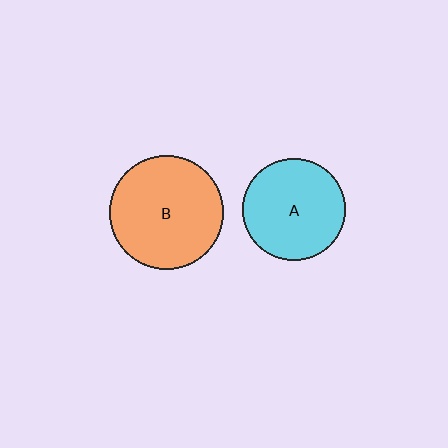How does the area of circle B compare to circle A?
Approximately 1.2 times.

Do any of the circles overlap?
No, none of the circles overlap.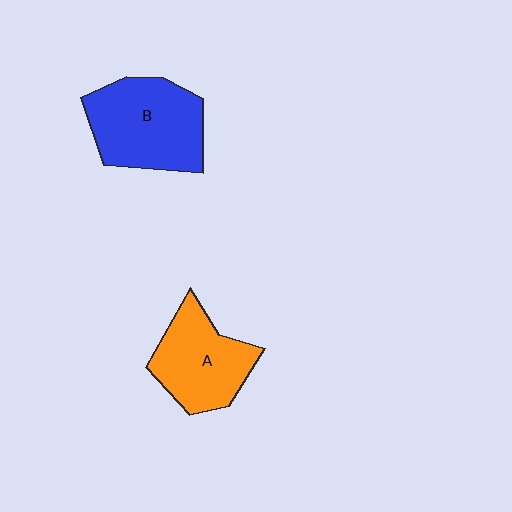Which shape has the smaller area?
Shape A (orange).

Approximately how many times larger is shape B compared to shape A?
Approximately 1.2 times.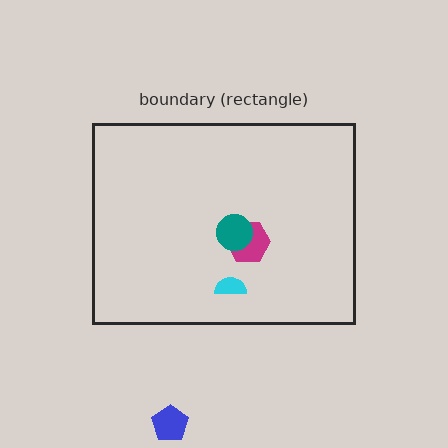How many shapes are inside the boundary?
3 inside, 1 outside.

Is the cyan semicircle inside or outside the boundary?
Inside.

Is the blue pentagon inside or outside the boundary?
Outside.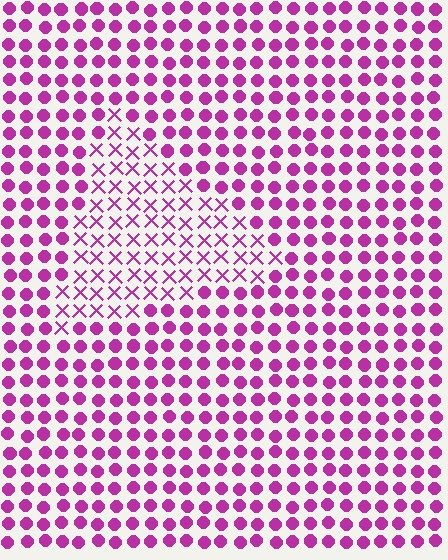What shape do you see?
I see a triangle.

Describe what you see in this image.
The image is filled with small magenta elements arranged in a uniform grid. A triangle-shaped region contains X marks, while the surrounding area contains circles. The boundary is defined purely by the change in element shape.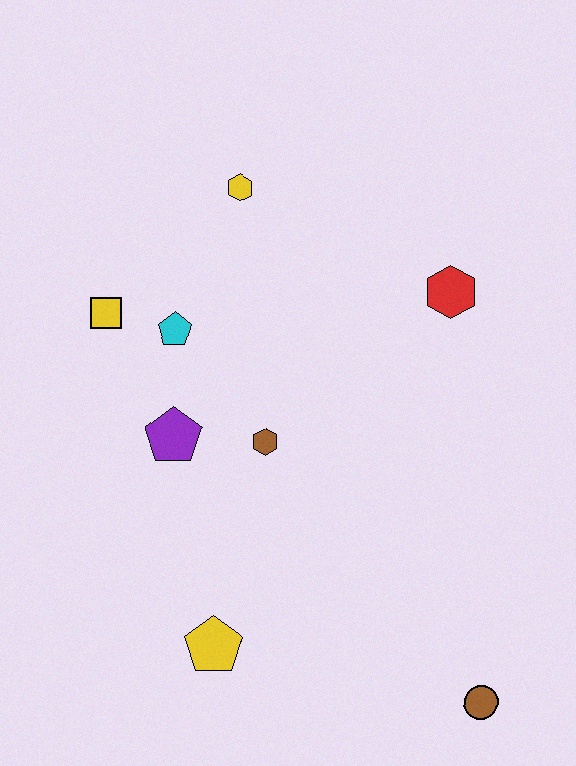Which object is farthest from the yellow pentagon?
The yellow hexagon is farthest from the yellow pentagon.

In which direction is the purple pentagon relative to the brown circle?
The purple pentagon is to the left of the brown circle.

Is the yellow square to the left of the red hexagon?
Yes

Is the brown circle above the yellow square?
No